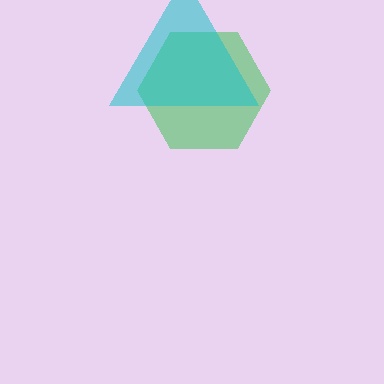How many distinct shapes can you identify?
There are 2 distinct shapes: a green hexagon, a cyan triangle.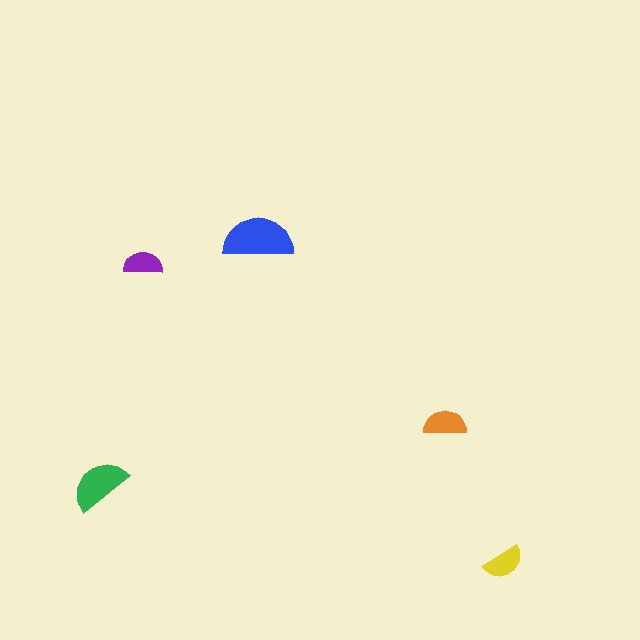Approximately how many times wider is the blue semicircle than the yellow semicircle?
About 1.5 times wider.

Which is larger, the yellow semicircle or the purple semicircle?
The yellow one.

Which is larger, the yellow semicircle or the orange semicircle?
The orange one.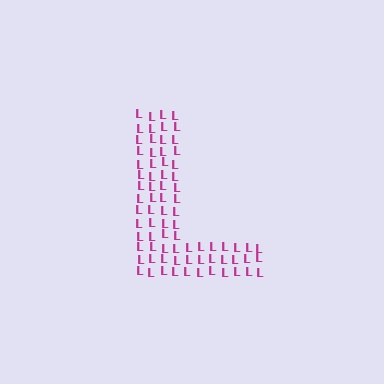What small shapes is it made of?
It is made of small letter L's.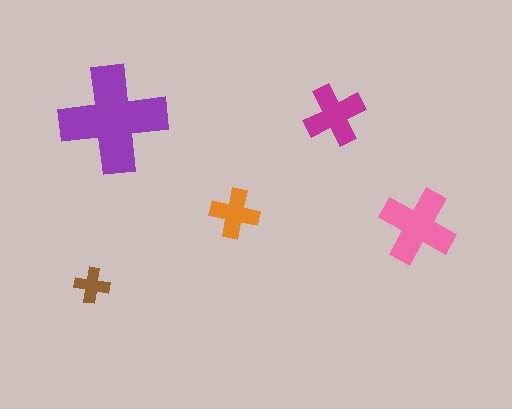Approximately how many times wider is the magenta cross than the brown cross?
About 1.5 times wider.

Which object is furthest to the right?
The pink cross is rightmost.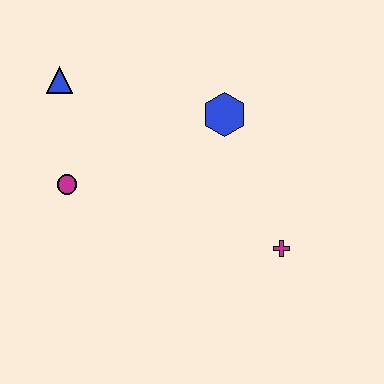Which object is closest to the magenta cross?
The blue hexagon is closest to the magenta cross.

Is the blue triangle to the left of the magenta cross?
Yes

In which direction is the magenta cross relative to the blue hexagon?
The magenta cross is below the blue hexagon.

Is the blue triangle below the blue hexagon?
No